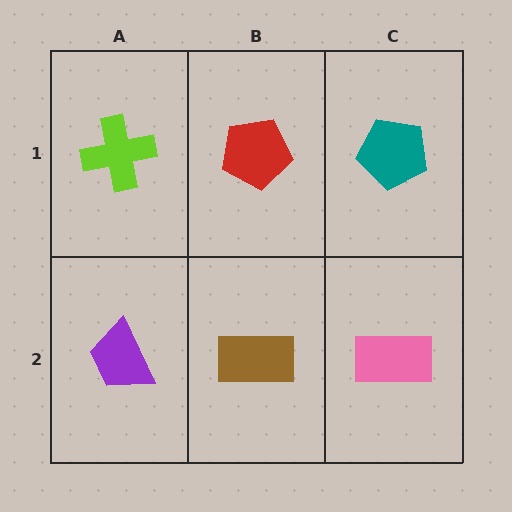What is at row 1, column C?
A teal pentagon.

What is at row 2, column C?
A pink rectangle.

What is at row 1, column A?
A lime cross.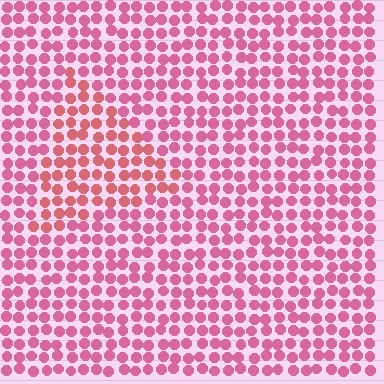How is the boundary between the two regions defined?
The boundary is defined purely by a slight shift in hue (about 19 degrees). Spacing, size, and orientation are identical on both sides.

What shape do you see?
I see a triangle.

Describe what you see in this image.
The image is filled with small pink elements in a uniform arrangement. A triangle-shaped region is visible where the elements are tinted to a slightly different hue, forming a subtle color boundary.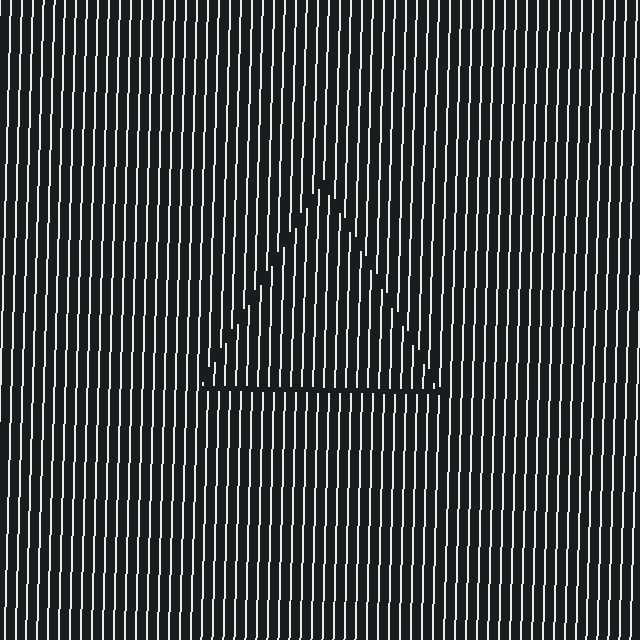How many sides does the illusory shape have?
3 sides — the line-ends trace a triangle.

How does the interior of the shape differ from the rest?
The interior of the shape contains the same grating, shifted by half a period — the contour is defined by the phase discontinuity where line-ends from the inner and outer gratings abut.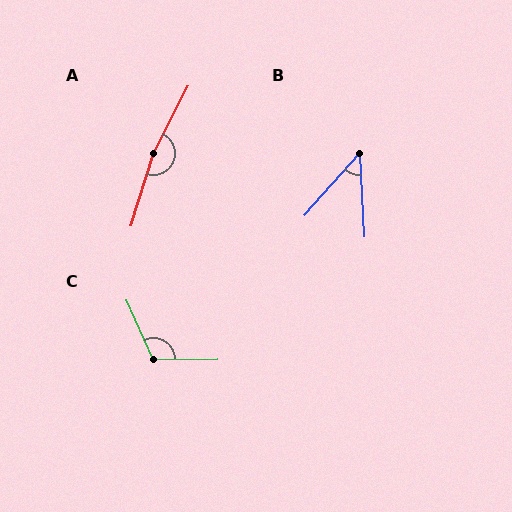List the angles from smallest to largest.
B (45°), C (114°), A (170°).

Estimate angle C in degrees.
Approximately 114 degrees.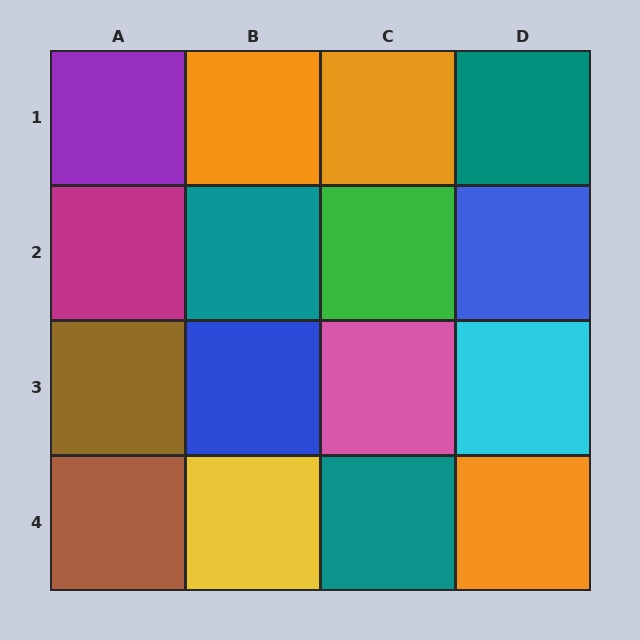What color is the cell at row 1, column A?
Purple.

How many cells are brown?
2 cells are brown.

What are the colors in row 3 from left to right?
Brown, blue, pink, cyan.